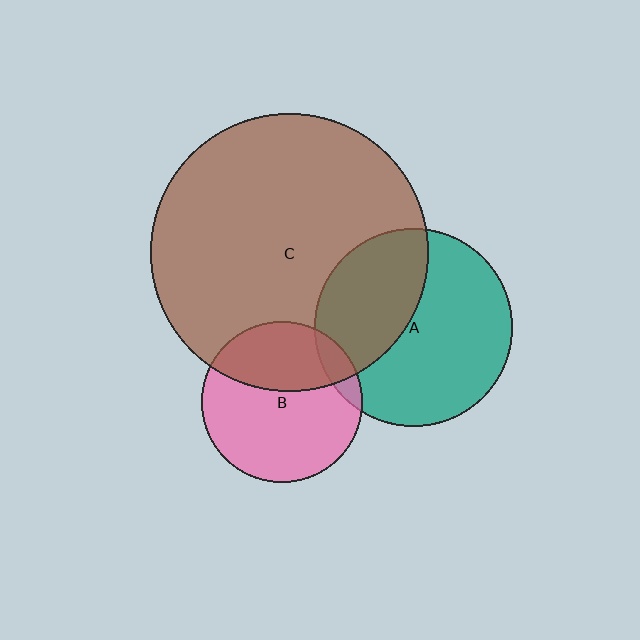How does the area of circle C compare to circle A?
Approximately 2.0 times.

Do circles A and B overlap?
Yes.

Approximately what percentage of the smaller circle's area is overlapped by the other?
Approximately 10%.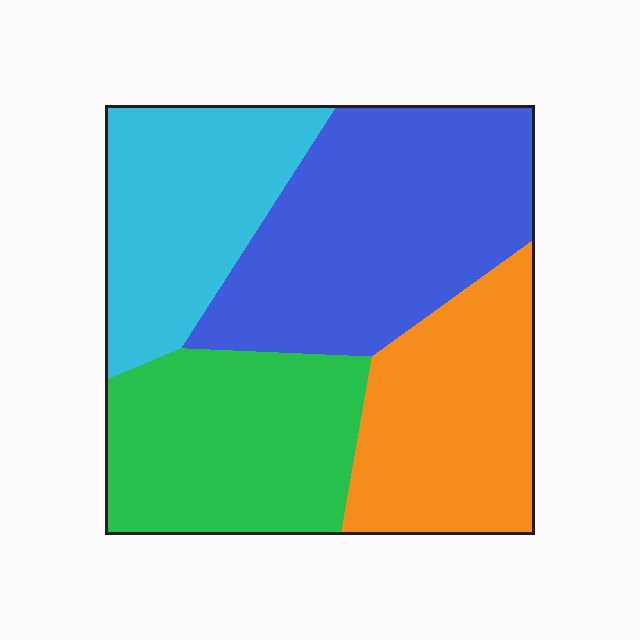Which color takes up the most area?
Blue, at roughly 30%.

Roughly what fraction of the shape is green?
Green takes up about one quarter (1/4) of the shape.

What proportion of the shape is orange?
Orange covers roughly 20% of the shape.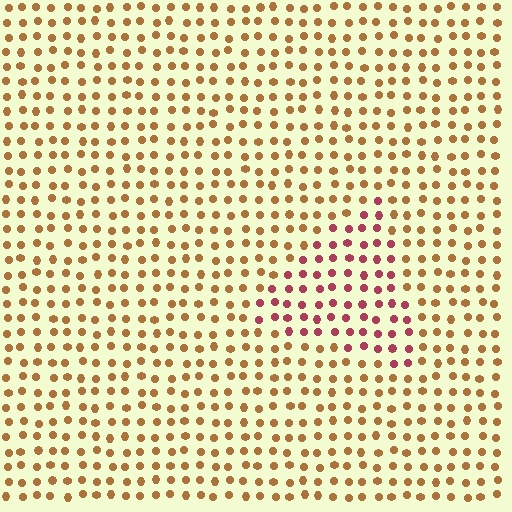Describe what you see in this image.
The image is filled with small brown elements in a uniform arrangement. A triangle-shaped region is visible where the elements are tinted to a slightly different hue, forming a subtle color boundary.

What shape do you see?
I see a triangle.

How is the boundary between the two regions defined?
The boundary is defined purely by a slight shift in hue (about 45 degrees). Spacing, size, and orientation are identical on both sides.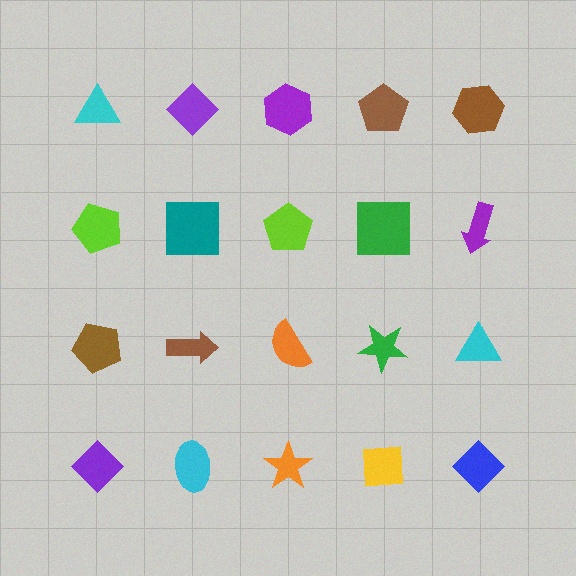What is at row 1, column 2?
A purple diamond.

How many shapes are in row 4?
5 shapes.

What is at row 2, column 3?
A lime pentagon.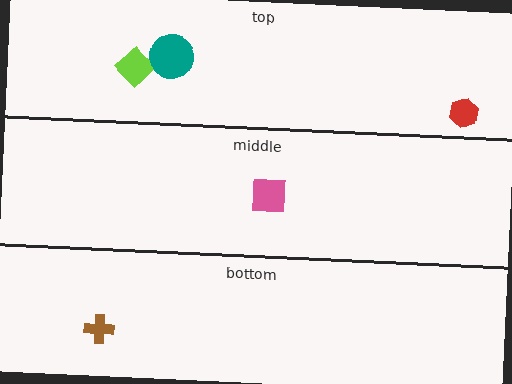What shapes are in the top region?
The lime diamond, the teal circle, the red hexagon.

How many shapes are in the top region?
3.